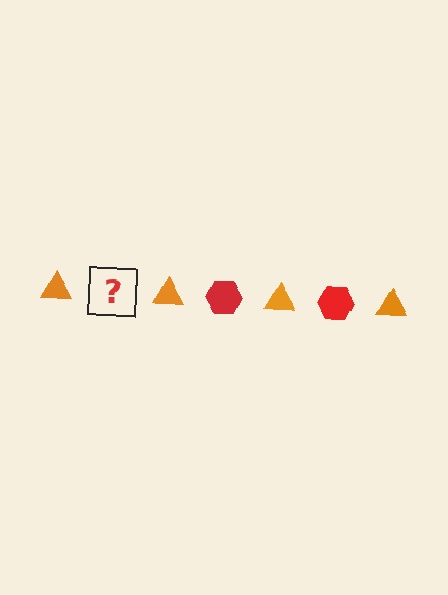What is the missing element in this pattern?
The missing element is a red hexagon.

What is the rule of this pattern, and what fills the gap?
The rule is that the pattern alternates between orange triangle and red hexagon. The gap should be filled with a red hexagon.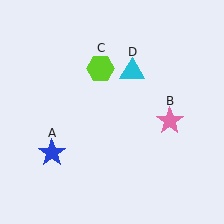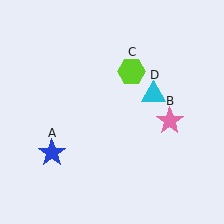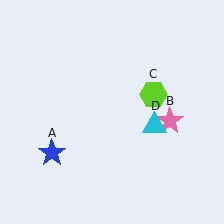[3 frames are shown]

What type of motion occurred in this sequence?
The lime hexagon (object C), cyan triangle (object D) rotated clockwise around the center of the scene.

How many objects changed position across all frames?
2 objects changed position: lime hexagon (object C), cyan triangle (object D).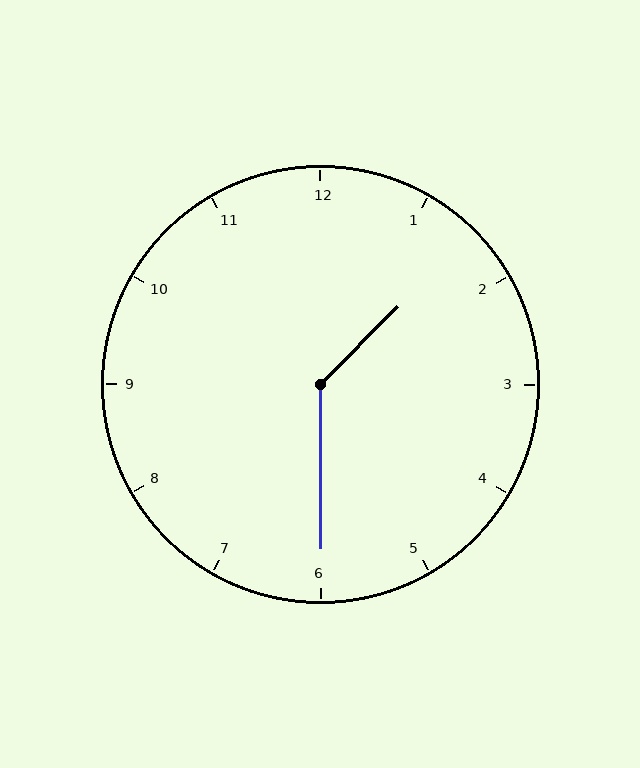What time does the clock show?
1:30.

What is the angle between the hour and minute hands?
Approximately 135 degrees.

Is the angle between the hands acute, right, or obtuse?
It is obtuse.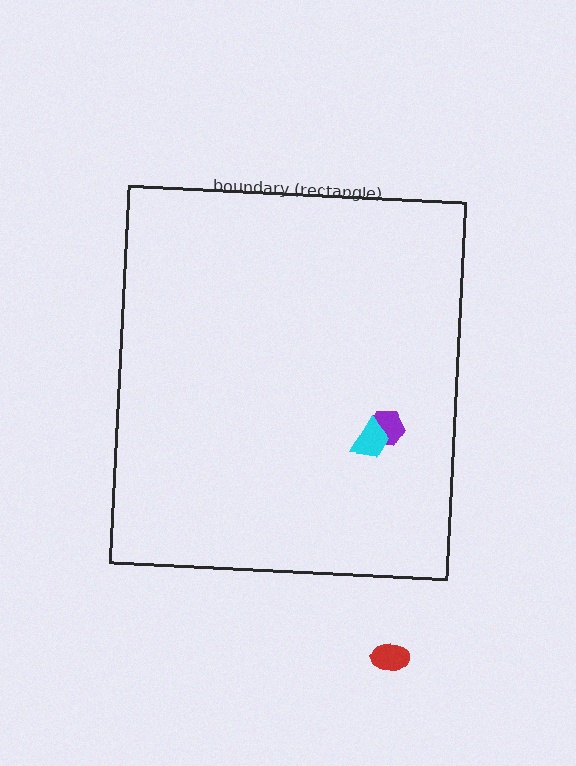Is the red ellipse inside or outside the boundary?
Outside.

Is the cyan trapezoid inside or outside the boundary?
Inside.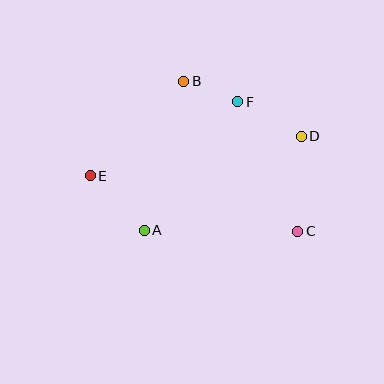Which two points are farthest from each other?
Points D and E are farthest from each other.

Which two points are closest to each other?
Points B and F are closest to each other.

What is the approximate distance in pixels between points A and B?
The distance between A and B is approximately 154 pixels.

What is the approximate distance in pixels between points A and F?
The distance between A and F is approximately 159 pixels.